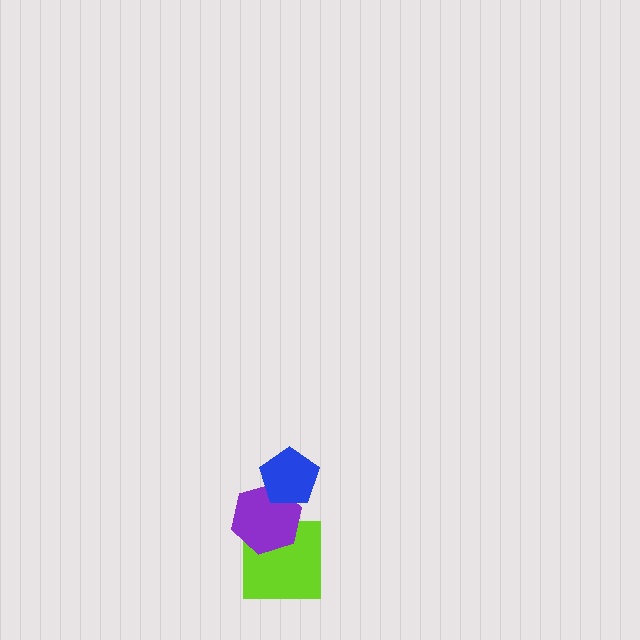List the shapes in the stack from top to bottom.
From top to bottom: the blue pentagon, the purple hexagon, the lime square.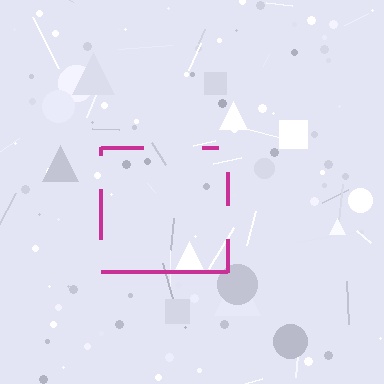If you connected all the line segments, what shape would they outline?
They would outline a square.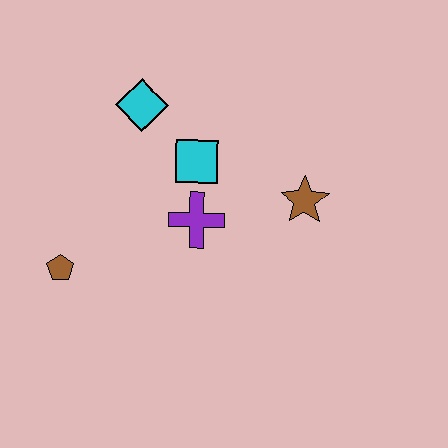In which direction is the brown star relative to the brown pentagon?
The brown star is to the right of the brown pentagon.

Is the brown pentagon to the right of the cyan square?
No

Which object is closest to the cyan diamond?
The cyan square is closest to the cyan diamond.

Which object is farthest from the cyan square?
The brown pentagon is farthest from the cyan square.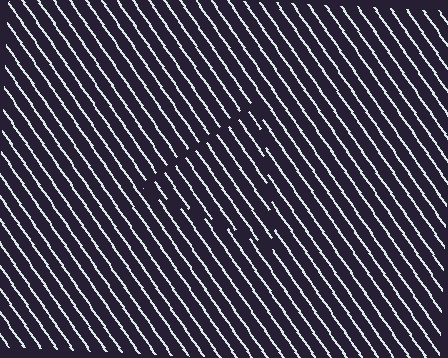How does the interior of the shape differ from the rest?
The interior of the shape contains the same grating, shifted by half a period — the contour is defined by the phase discontinuity where line-ends from the inner and outer gratings abut.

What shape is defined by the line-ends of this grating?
An illusory triangle. The interior of the shape contains the same grating, shifted by half a period — the contour is defined by the phase discontinuity where line-ends from the inner and outer gratings abut.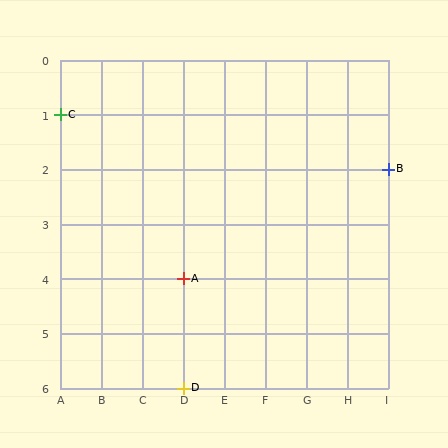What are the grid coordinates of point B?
Point B is at grid coordinates (I, 2).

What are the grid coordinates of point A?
Point A is at grid coordinates (D, 4).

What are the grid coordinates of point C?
Point C is at grid coordinates (A, 1).